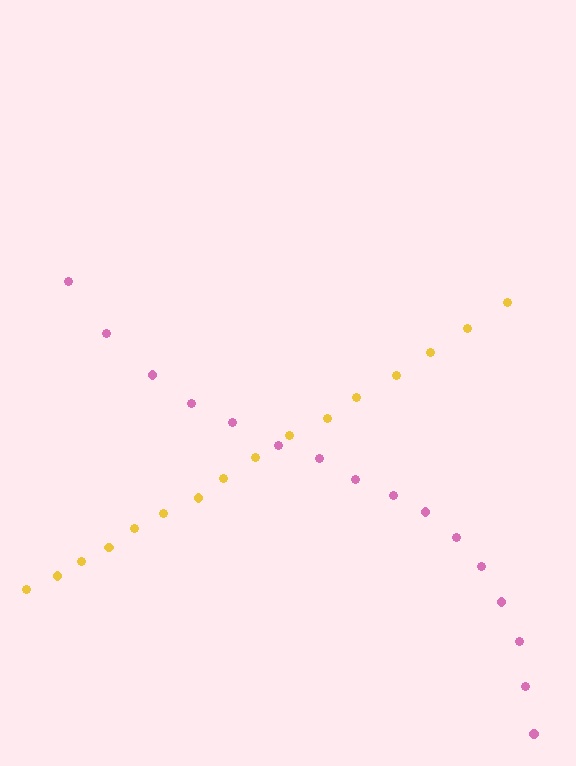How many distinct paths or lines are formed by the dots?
There are 2 distinct paths.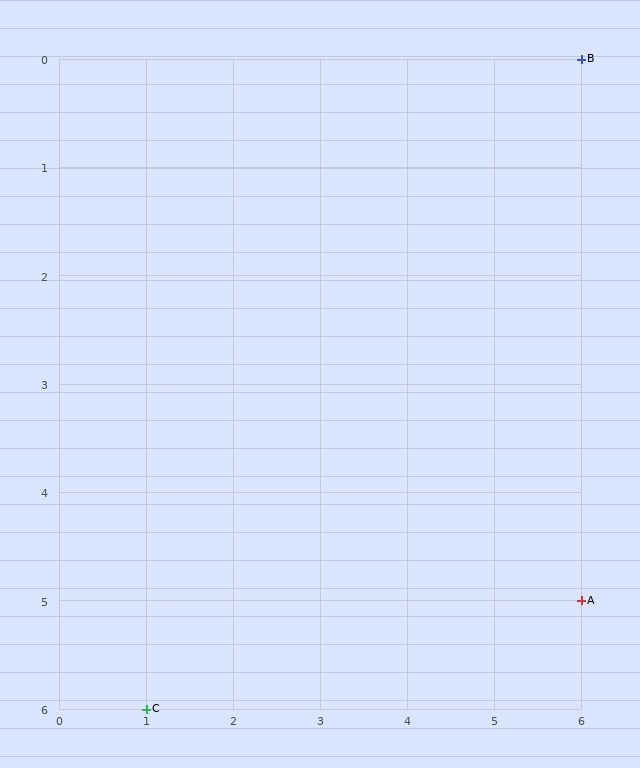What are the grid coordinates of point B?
Point B is at grid coordinates (6, 0).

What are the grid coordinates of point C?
Point C is at grid coordinates (1, 6).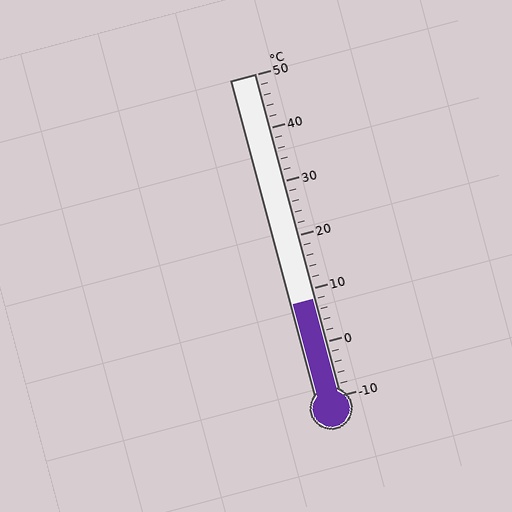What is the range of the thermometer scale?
The thermometer scale ranges from -10°C to 50°C.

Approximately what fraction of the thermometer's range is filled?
The thermometer is filled to approximately 30% of its range.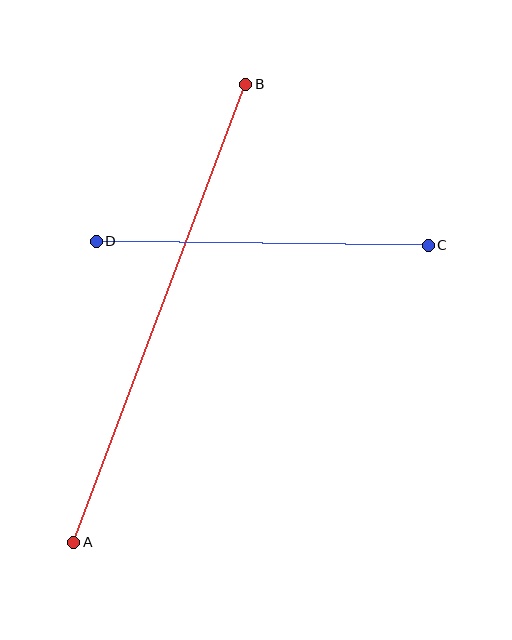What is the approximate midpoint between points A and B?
The midpoint is at approximately (160, 313) pixels.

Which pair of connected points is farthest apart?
Points A and B are farthest apart.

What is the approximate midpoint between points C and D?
The midpoint is at approximately (262, 243) pixels.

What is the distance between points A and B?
The distance is approximately 489 pixels.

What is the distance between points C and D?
The distance is approximately 332 pixels.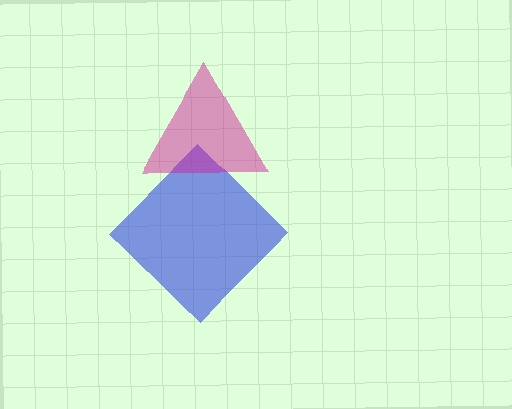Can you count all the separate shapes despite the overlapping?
Yes, there are 2 separate shapes.